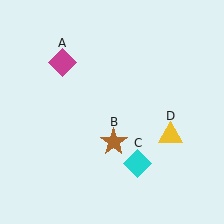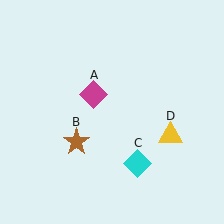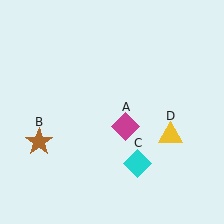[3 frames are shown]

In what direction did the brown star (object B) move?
The brown star (object B) moved left.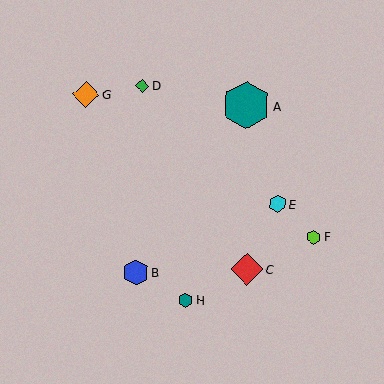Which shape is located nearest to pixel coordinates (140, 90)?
The green diamond (labeled D) at (142, 86) is nearest to that location.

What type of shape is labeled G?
Shape G is an orange diamond.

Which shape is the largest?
The teal hexagon (labeled A) is the largest.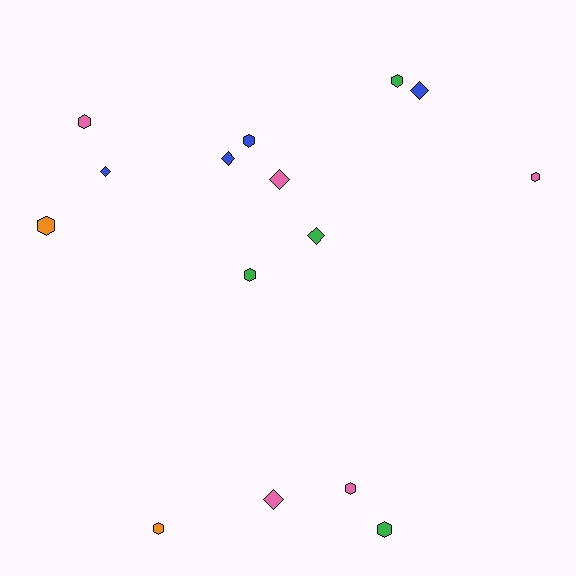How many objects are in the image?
There are 15 objects.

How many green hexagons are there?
There are 3 green hexagons.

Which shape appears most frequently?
Hexagon, with 9 objects.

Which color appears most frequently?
Pink, with 5 objects.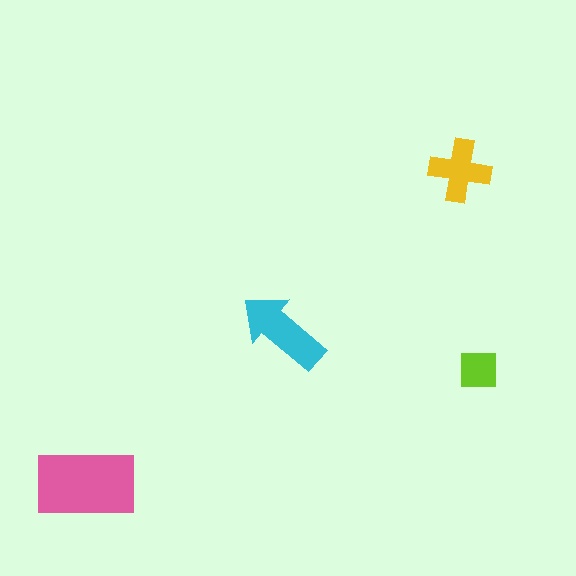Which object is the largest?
The pink rectangle.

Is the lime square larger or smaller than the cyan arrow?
Smaller.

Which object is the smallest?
The lime square.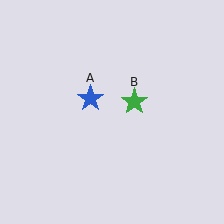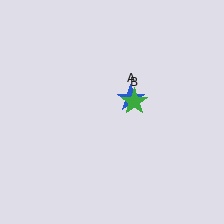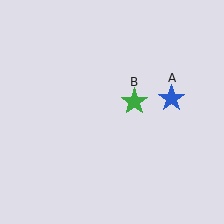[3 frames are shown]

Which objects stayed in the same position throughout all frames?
Green star (object B) remained stationary.